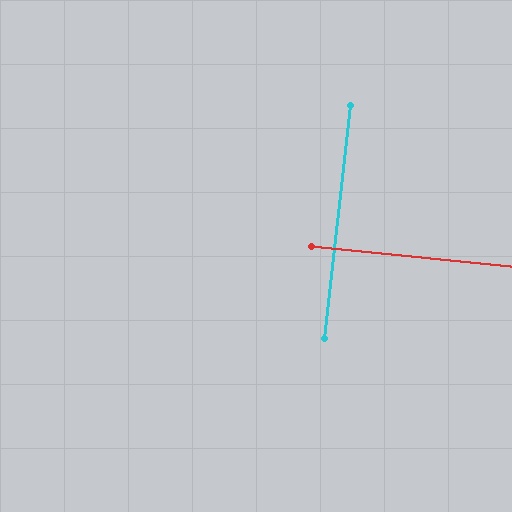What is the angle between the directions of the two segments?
Approximately 90 degrees.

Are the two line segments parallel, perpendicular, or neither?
Perpendicular — they meet at approximately 90°.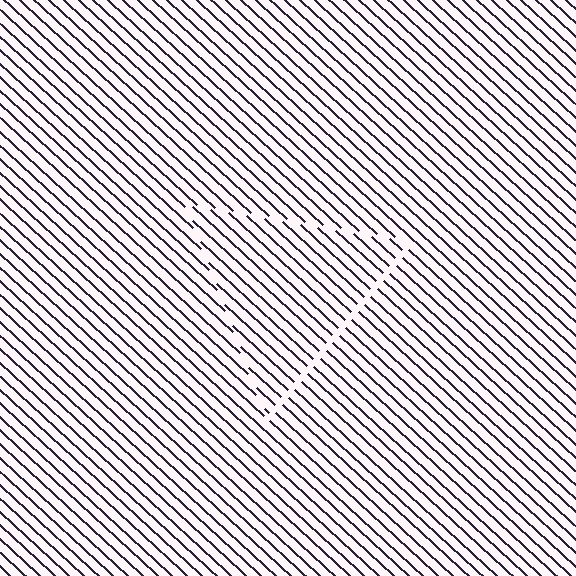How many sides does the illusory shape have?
3 sides — the line-ends trace a triangle.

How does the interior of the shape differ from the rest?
The interior of the shape contains the same grating, shifted by half a period — the contour is defined by the phase discontinuity where line-ends from the inner and outer gratings abut.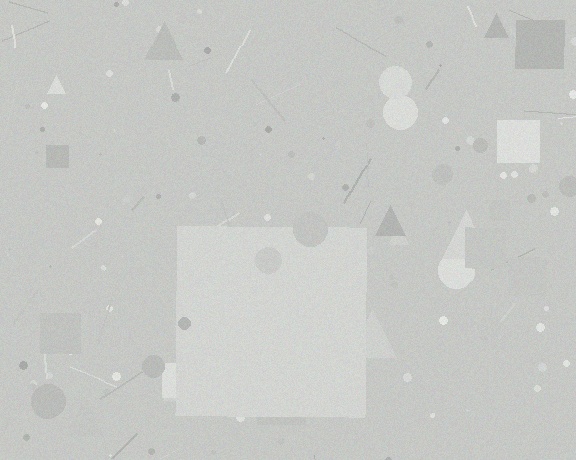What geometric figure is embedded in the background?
A square is embedded in the background.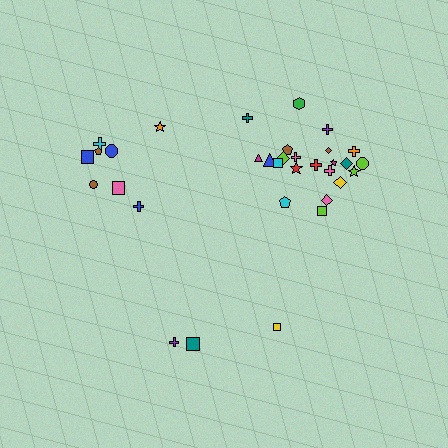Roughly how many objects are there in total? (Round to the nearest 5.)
Roughly 35 objects in total.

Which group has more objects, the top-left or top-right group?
The top-right group.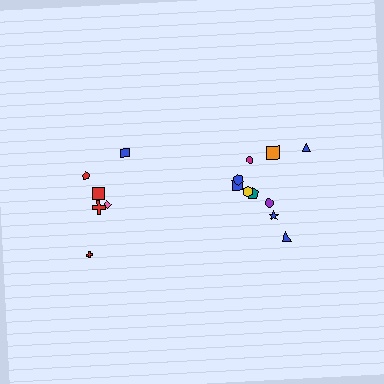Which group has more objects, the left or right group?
The right group.